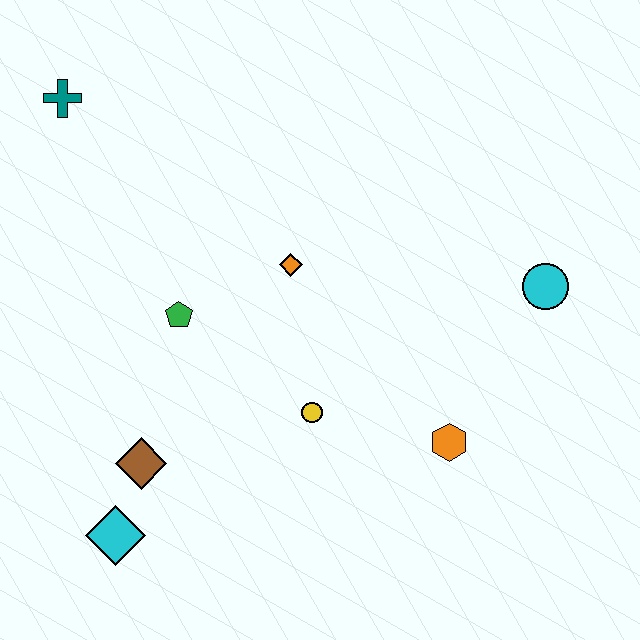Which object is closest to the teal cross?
The green pentagon is closest to the teal cross.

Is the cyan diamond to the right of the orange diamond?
No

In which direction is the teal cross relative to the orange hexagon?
The teal cross is to the left of the orange hexagon.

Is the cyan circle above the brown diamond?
Yes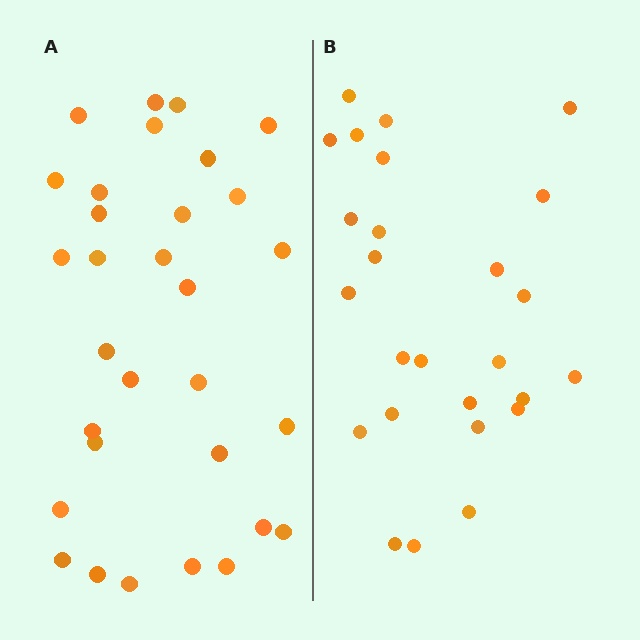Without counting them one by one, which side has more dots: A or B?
Region A (the left region) has more dots.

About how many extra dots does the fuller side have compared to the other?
Region A has about 5 more dots than region B.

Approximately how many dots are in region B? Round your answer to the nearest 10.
About 30 dots. (The exact count is 26, which rounds to 30.)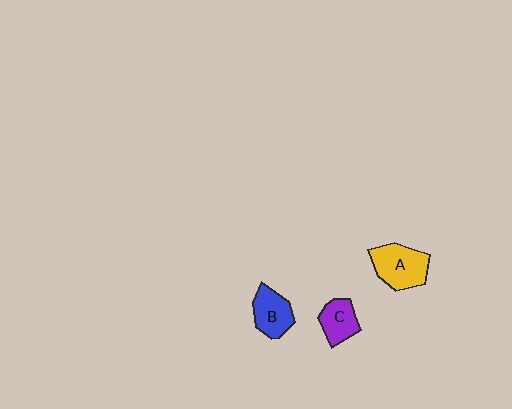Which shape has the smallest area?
Shape C (purple).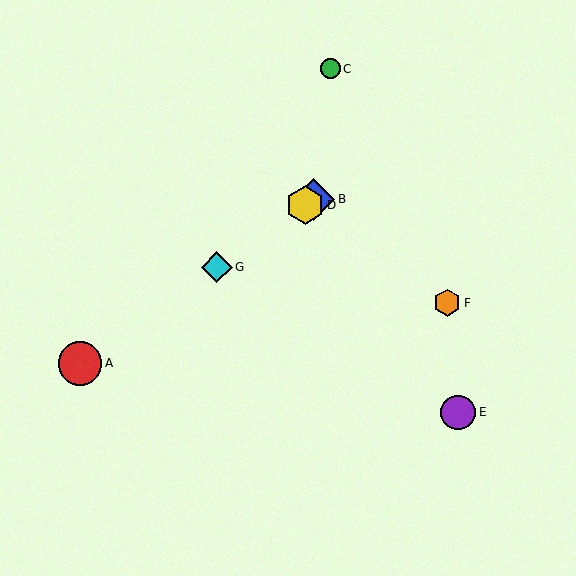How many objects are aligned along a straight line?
4 objects (A, B, D, G) are aligned along a straight line.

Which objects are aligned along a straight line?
Objects A, B, D, G are aligned along a straight line.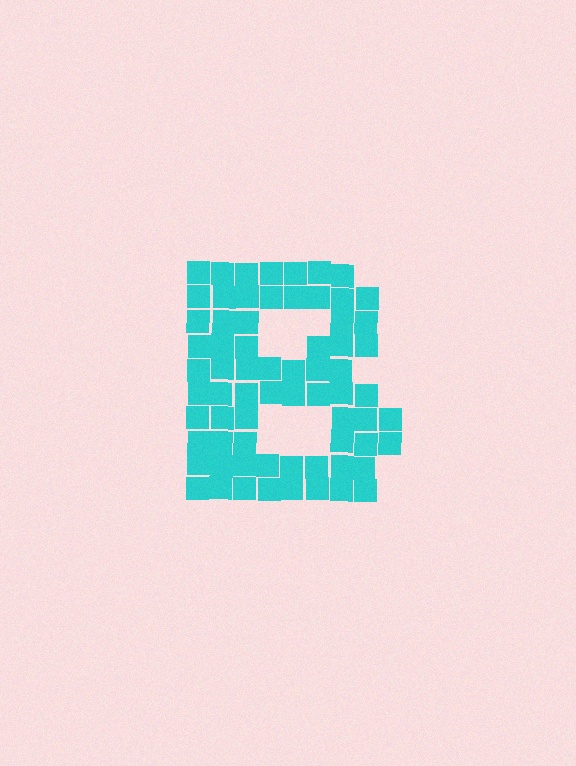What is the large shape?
The large shape is the letter B.